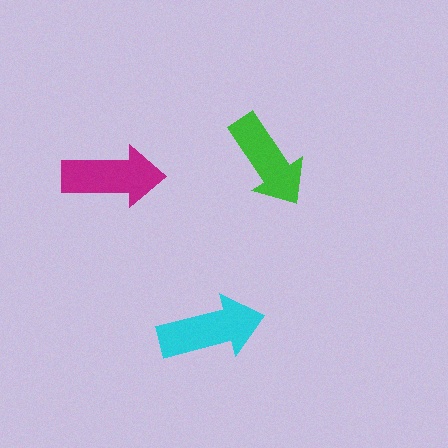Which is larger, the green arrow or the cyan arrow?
The cyan one.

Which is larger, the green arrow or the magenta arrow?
The magenta one.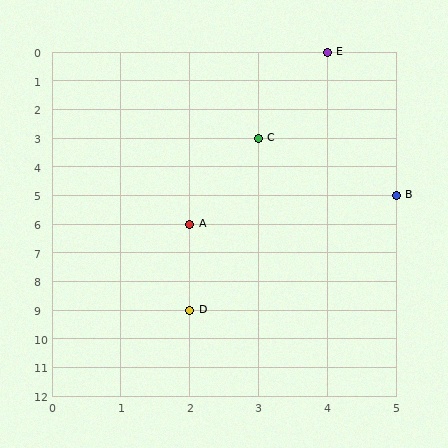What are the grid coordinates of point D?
Point D is at grid coordinates (2, 9).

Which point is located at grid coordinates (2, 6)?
Point A is at (2, 6).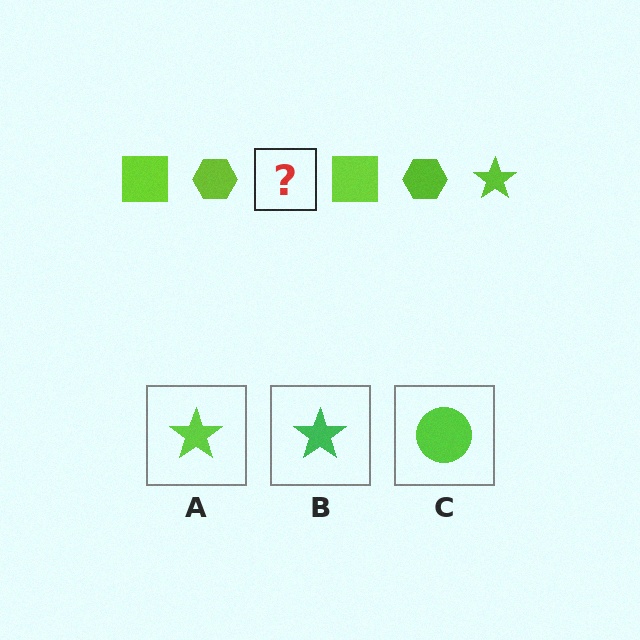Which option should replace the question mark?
Option A.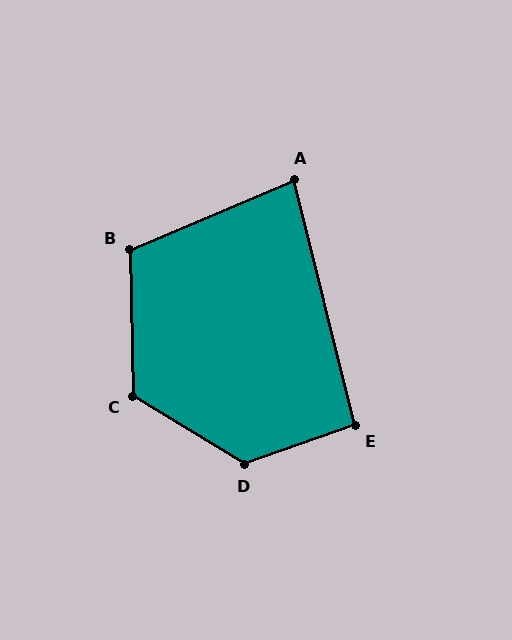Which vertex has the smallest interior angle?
A, at approximately 81 degrees.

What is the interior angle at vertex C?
Approximately 123 degrees (obtuse).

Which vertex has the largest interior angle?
D, at approximately 129 degrees.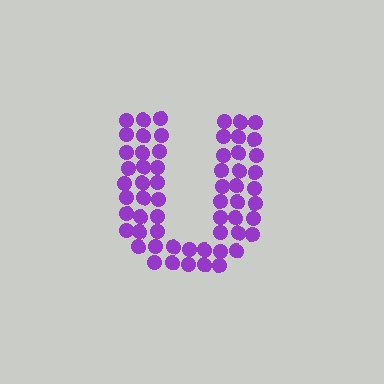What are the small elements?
The small elements are circles.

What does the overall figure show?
The overall figure shows the letter U.